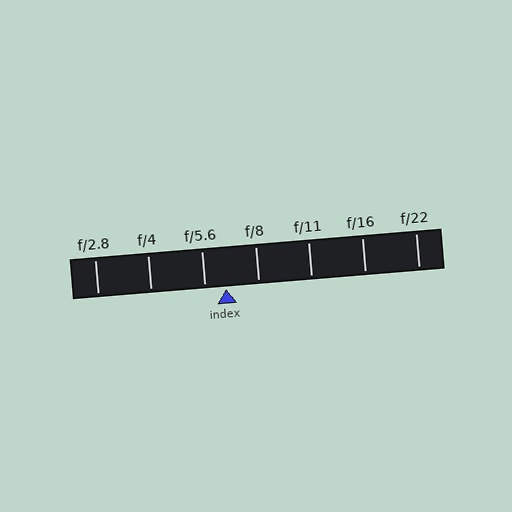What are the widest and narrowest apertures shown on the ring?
The widest aperture shown is f/2.8 and the narrowest is f/22.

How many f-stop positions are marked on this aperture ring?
There are 7 f-stop positions marked.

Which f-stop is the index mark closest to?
The index mark is closest to f/5.6.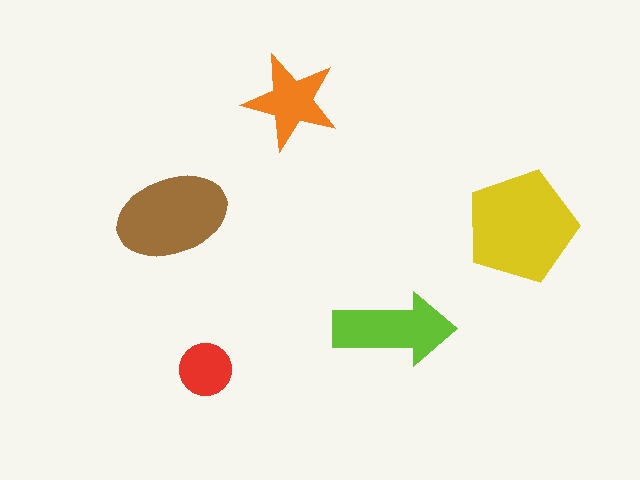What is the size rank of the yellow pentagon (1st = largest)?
1st.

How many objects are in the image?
There are 5 objects in the image.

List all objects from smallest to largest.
The red circle, the orange star, the lime arrow, the brown ellipse, the yellow pentagon.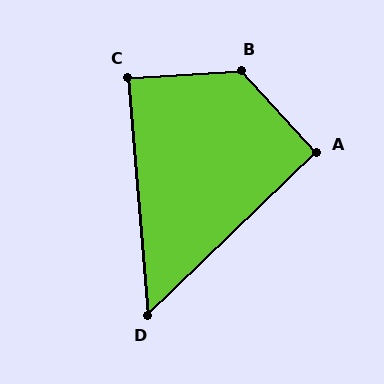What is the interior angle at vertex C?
Approximately 89 degrees (approximately right).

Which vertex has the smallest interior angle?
D, at approximately 51 degrees.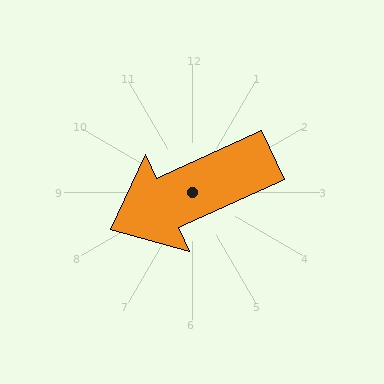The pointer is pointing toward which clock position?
Roughly 8 o'clock.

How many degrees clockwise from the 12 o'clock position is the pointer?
Approximately 245 degrees.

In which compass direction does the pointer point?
Southwest.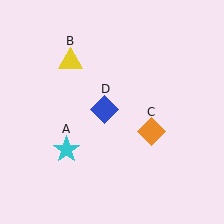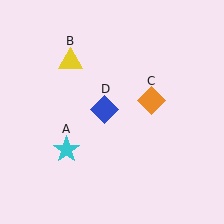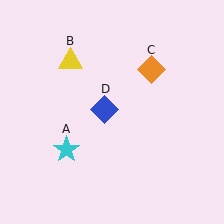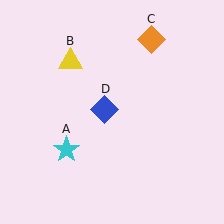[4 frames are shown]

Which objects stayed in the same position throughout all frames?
Cyan star (object A) and yellow triangle (object B) and blue diamond (object D) remained stationary.